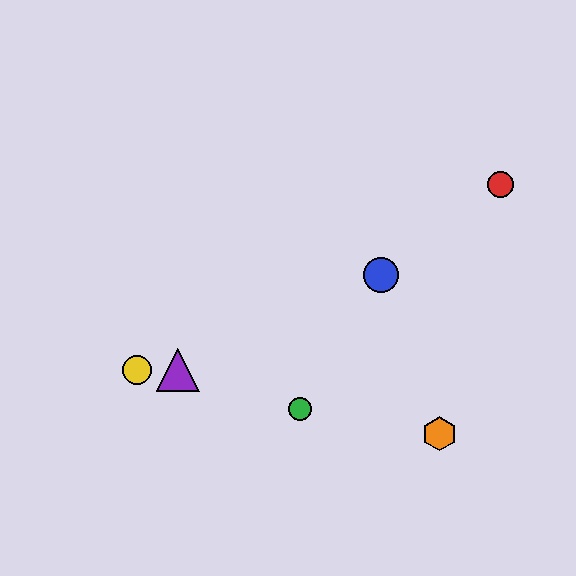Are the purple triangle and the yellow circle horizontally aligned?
Yes, both are at y≈370.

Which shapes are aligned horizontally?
The yellow circle, the purple triangle are aligned horizontally.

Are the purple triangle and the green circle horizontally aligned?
No, the purple triangle is at y≈370 and the green circle is at y≈409.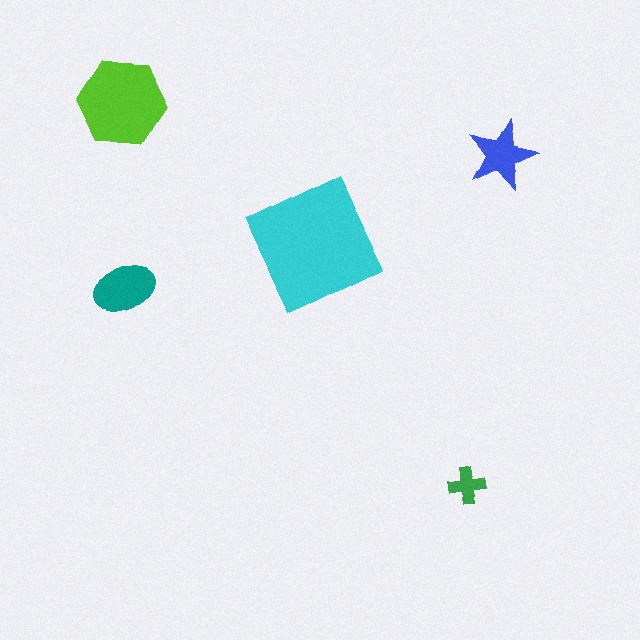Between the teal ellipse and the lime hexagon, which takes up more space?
The lime hexagon.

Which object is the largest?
The cyan square.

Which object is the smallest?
The green cross.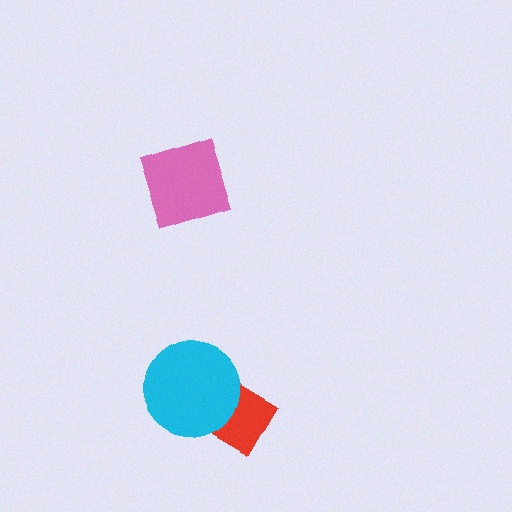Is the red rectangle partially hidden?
Yes, it is partially covered by another shape.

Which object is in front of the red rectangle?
The cyan circle is in front of the red rectangle.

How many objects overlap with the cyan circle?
1 object overlaps with the cyan circle.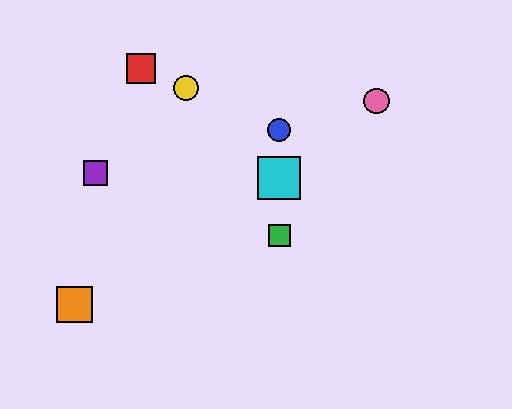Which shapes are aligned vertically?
The blue circle, the green square, the cyan square are aligned vertically.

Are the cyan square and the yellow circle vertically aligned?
No, the cyan square is at x≈279 and the yellow circle is at x≈186.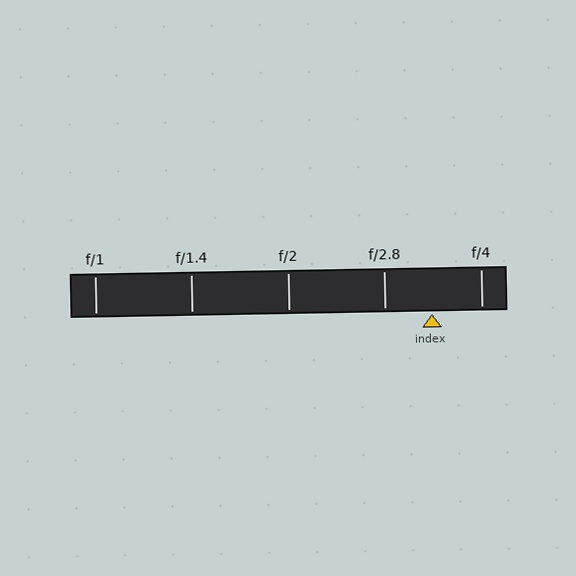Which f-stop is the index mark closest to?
The index mark is closest to f/2.8.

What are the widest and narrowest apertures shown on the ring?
The widest aperture shown is f/1 and the narrowest is f/4.